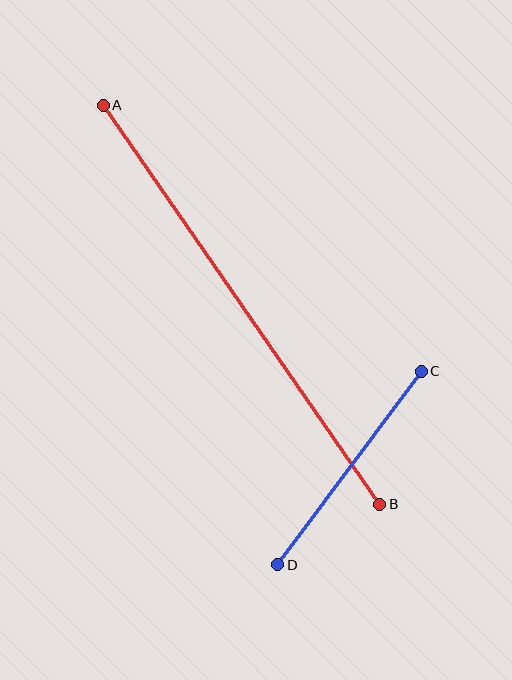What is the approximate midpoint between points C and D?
The midpoint is at approximately (349, 468) pixels.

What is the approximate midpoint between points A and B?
The midpoint is at approximately (241, 305) pixels.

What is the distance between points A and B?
The distance is approximately 485 pixels.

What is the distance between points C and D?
The distance is approximately 241 pixels.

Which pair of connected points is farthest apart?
Points A and B are farthest apart.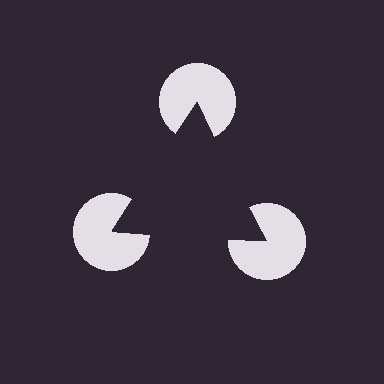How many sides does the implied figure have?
3 sides.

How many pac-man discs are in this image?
There are 3 — one at each vertex of the illusory triangle.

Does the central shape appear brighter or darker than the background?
It typically appears slightly darker than the background, even though no actual brightness change is drawn.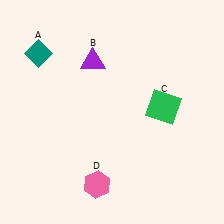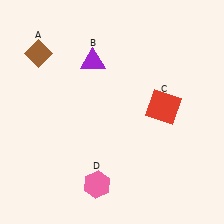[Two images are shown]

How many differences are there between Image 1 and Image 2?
There are 2 differences between the two images.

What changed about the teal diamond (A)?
In Image 1, A is teal. In Image 2, it changed to brown.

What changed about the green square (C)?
In Image 1, C is green. In Image 2, it changed to red.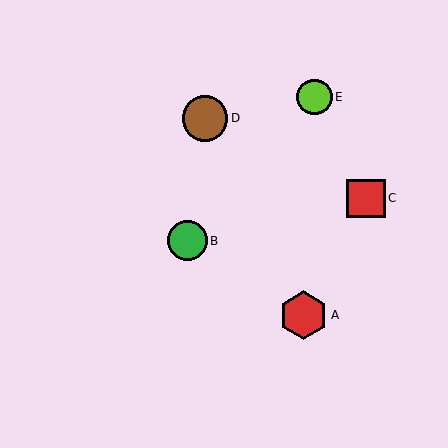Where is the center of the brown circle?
The center of the brown circle is at (205, 118).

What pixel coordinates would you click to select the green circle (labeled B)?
Click at (187, 241) to select the green circle B.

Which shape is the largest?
The red hexagon (labeled A) is the largest.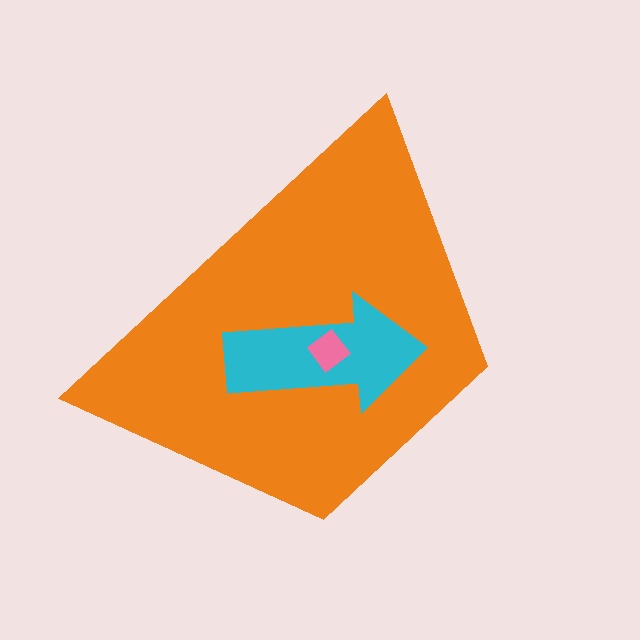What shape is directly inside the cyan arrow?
The pink diamond.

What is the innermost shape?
The pink diamond.